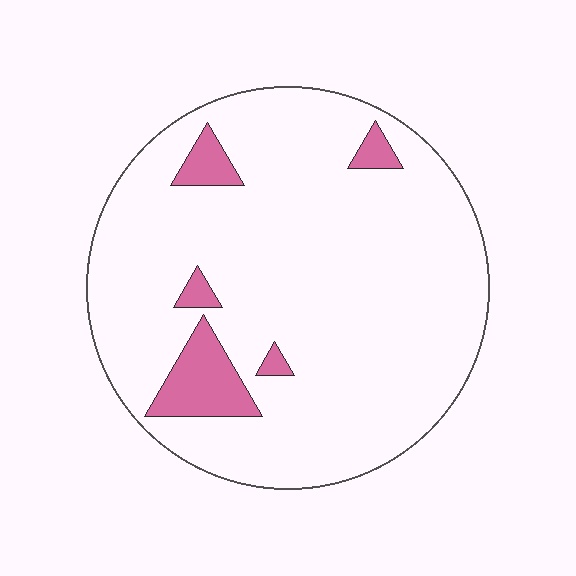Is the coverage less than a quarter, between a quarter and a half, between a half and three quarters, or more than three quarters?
Less than a quarter.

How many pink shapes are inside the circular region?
5.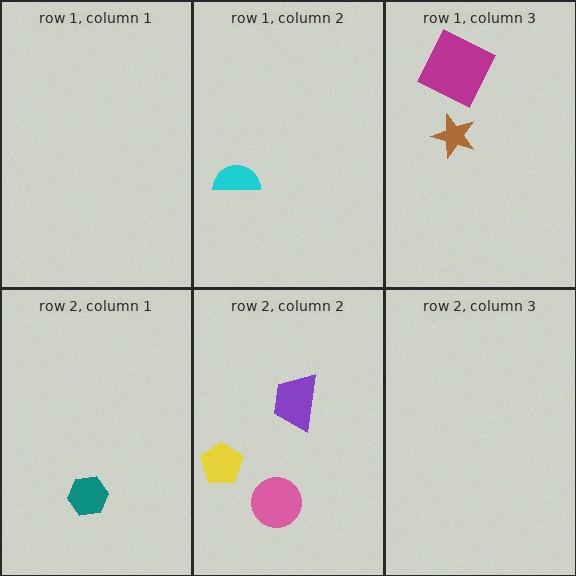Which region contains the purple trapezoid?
The row 2, column 2 region.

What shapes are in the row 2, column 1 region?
The teal hexagon.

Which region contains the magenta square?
The row 1, column 3 region.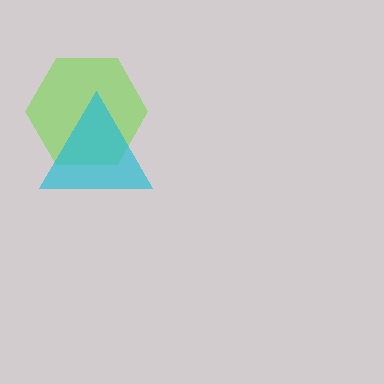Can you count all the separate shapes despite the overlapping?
Yes, there are 2 separate shapes.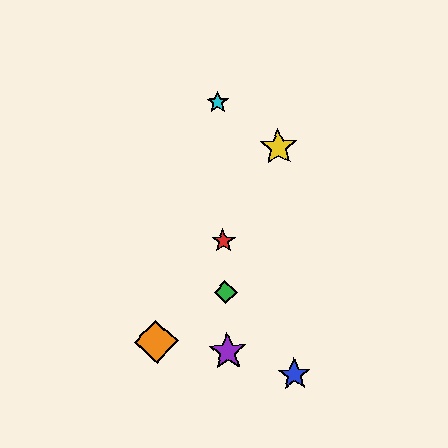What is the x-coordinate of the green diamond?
The green diamond is at x≈225.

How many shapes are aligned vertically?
4 shapes (the red star, the green diamond, the purple star, the cyan star) are aligned vertically.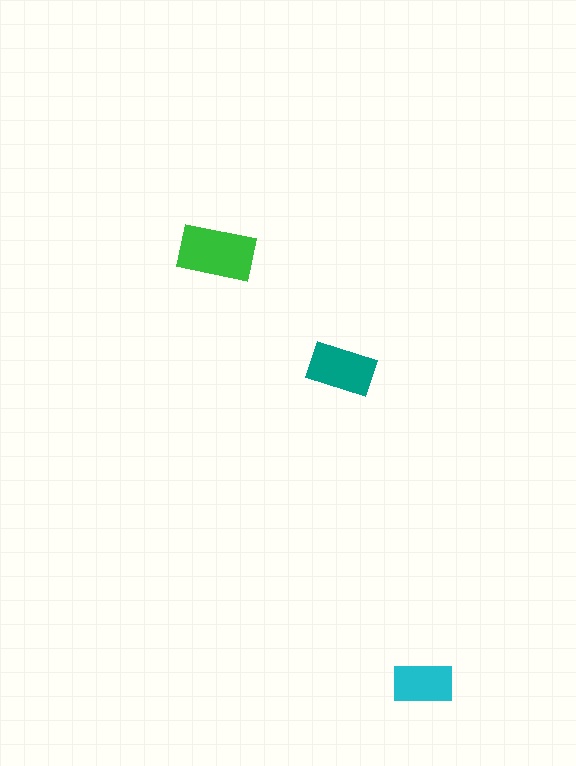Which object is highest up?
The green rectangle is topmost.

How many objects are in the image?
There are 3 objects in the image.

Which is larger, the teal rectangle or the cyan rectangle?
The teal one.